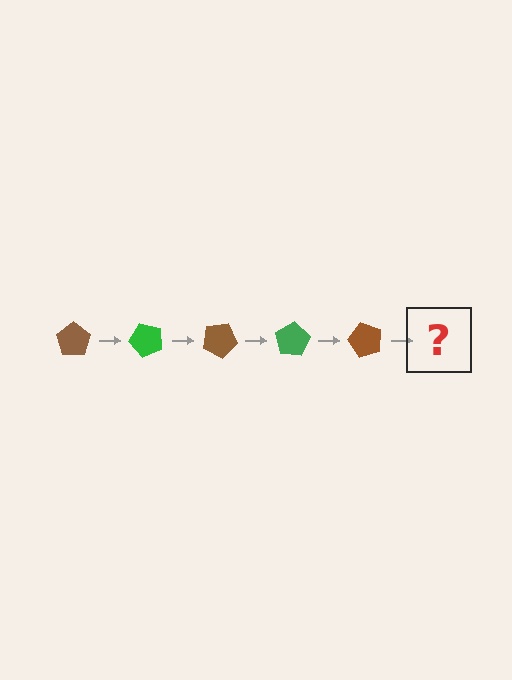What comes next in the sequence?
The next element should be a green pentagon, rotated 250 degrees from the start.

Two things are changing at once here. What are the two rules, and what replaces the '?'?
The two rules are that it rotates 50 degrees each step and the color cycles through brown and green. The '?' should be a green pentagon, rotated 250 degrees from the start.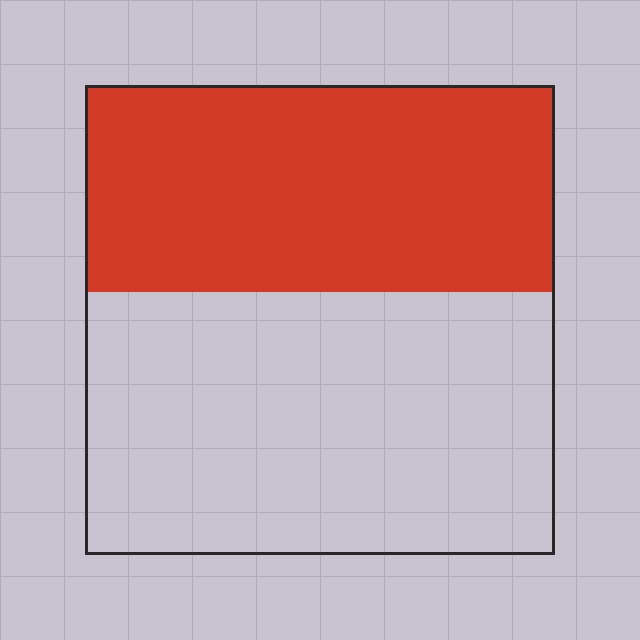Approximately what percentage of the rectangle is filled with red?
Approximately 45%.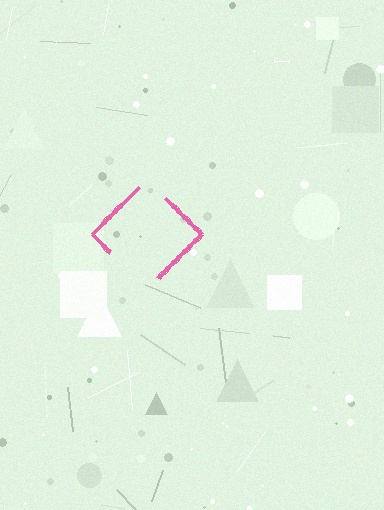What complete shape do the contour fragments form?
The contour fragments form a diamond.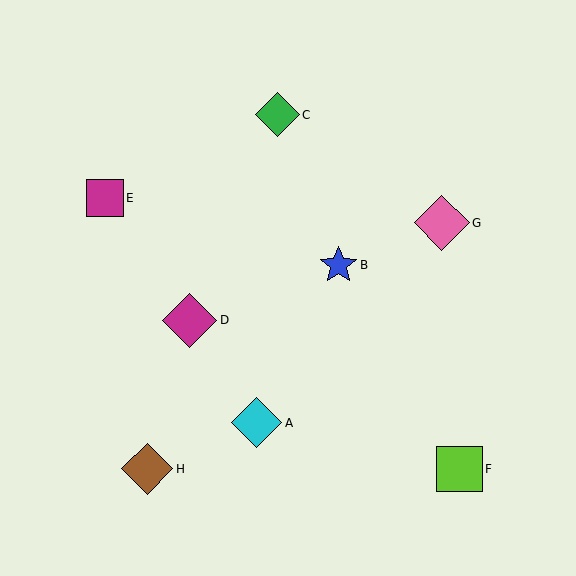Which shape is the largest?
The pink diamond (labeled G) is the largest.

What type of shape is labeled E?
Shape E is a magenta square.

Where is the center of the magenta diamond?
The center of the magenta diamond is at (190, 320).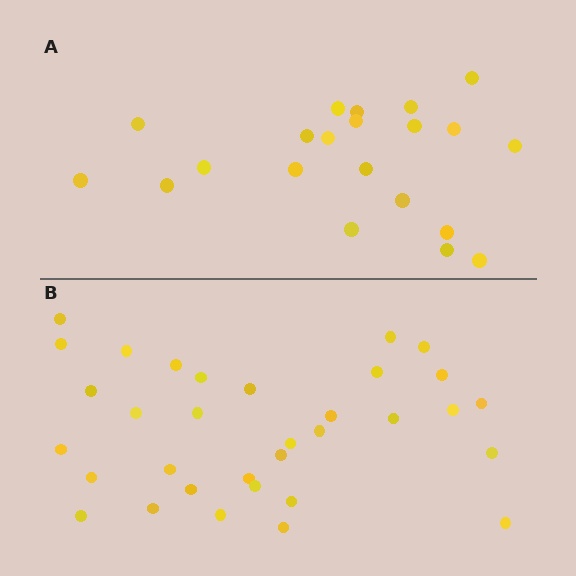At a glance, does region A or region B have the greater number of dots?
Region B (the bottom region) has more dots.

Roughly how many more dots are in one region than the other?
Region B has roughly 12 or so more dots than region A.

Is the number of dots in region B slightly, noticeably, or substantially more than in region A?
Region B has substantially more. The ratio is roughly 1.6 to 1.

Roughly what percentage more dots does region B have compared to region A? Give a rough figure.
About 55% more.